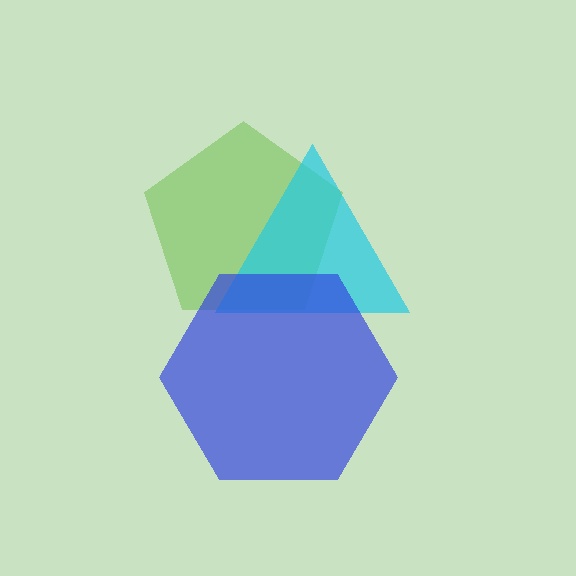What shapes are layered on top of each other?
The layered shapes are: a lime pentagon, a cyan triangle, a blue hexagon.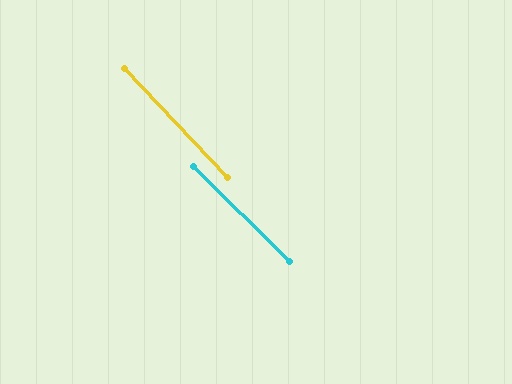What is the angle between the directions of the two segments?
Approximately 2 degrees.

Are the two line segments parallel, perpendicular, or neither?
Parallel — their directions differ by only 1.8°.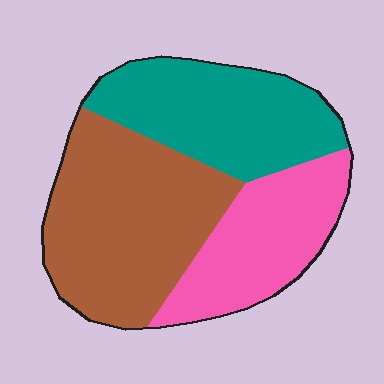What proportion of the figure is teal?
Teal takes up about one third (1/3) of the figure.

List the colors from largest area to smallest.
From largest to smallest: brown, teal, pink.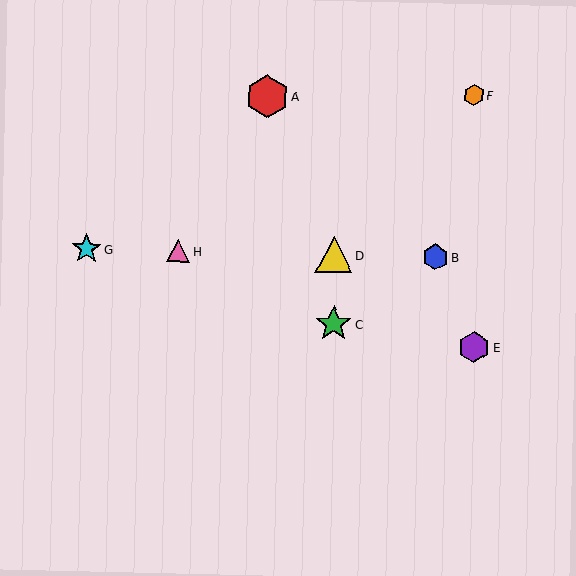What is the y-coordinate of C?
Object C is at y≈324.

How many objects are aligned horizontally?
4 objects (B, D, G, H) are aligned horizontally.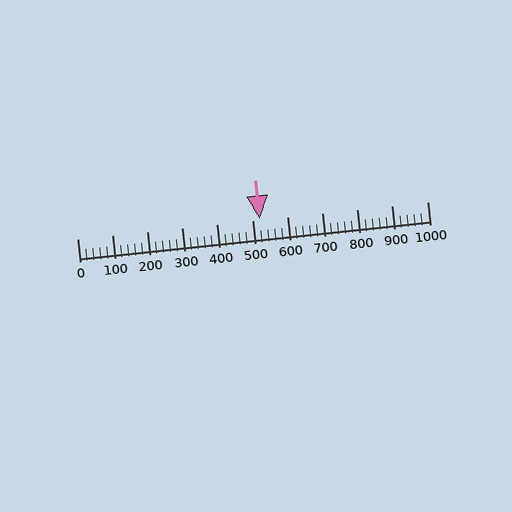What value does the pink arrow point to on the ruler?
The pink arrow points to approximately 520.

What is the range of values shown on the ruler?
The ruler shows values from 0 to 1000.